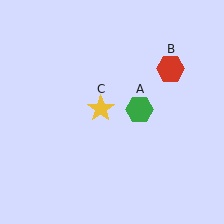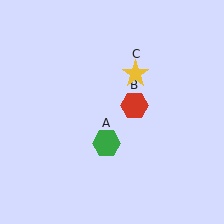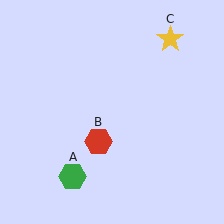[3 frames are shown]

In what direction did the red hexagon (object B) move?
The red hexagon (object B) moved down and to the left.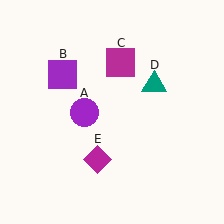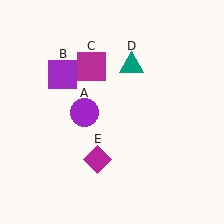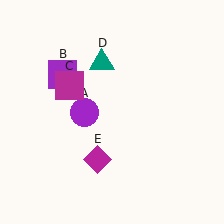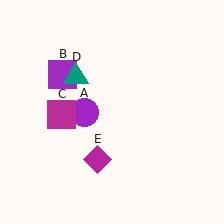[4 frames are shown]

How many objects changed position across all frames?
2 objects changed position: magenta square (object C), teal triangle (object D).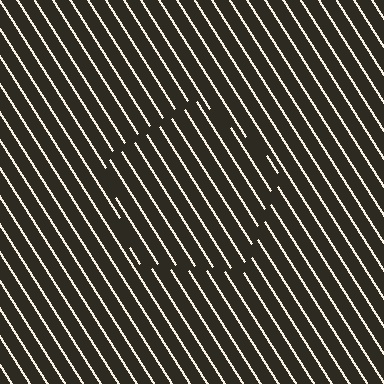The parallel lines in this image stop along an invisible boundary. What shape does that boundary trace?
An illusory pentagon. The interior of the shape contains the same grating, shifted by half a period — the contour is defined by the phase discontinuity where line-ends from the inner and outer gratings abut.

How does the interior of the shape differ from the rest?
The interior of the shape contains the same grating, shifted by half a period — the contour is defined by the phase discontinuity where line-ends from the inner and outer gratings abut.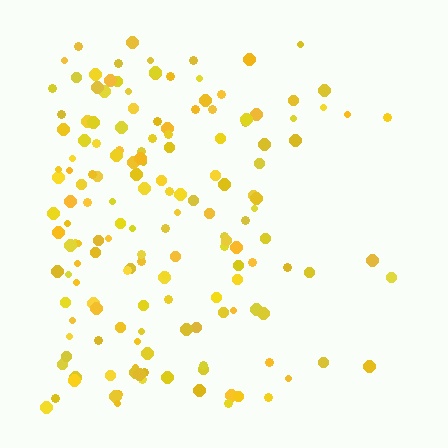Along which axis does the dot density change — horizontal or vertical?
Horizontal.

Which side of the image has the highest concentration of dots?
The left.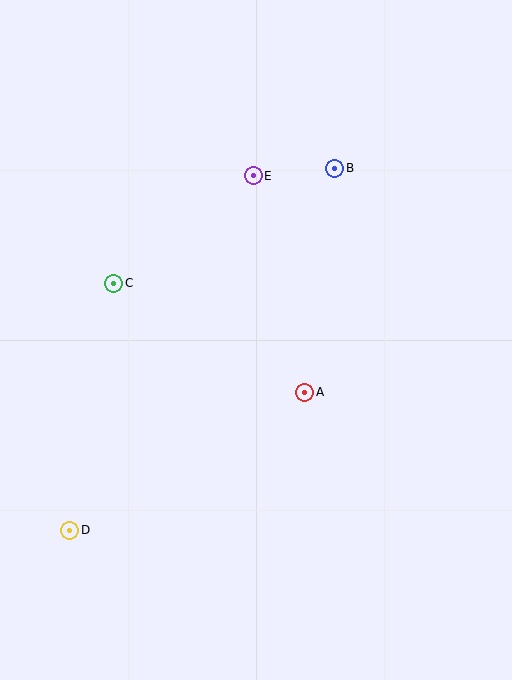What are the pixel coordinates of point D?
Point D is at (70, 530).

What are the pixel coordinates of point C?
Point C is at (114, 283).